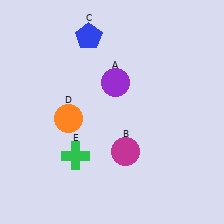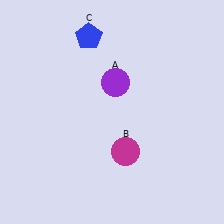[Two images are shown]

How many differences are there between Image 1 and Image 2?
There are 2 differences between the two images.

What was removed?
The orange circle (D), the green cross (E) were removed in Image 2.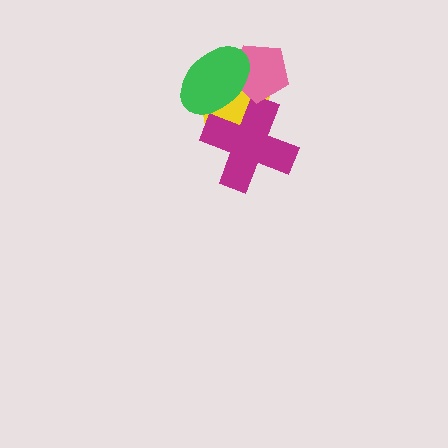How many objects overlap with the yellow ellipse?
3 objects overlap with the yellow ellipse.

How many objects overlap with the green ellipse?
3 objects overlap with the green ellipse.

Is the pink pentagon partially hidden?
Yes, it is partially covered by another shape.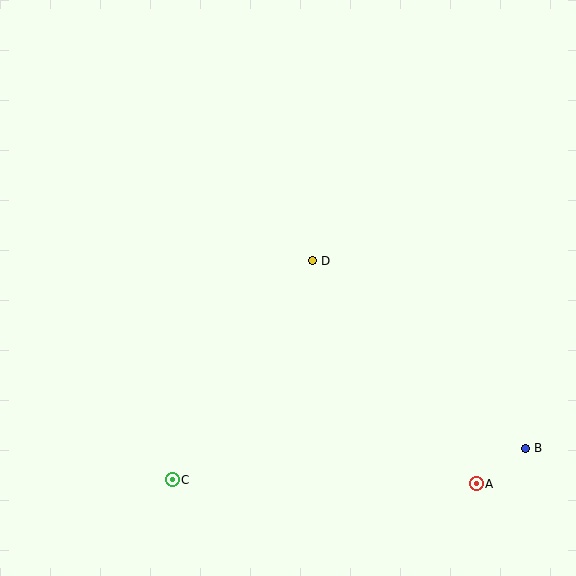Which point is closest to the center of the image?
Point D at (312, 261) is closest to the center.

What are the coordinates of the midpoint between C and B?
The midpoint between C and B is at (349, 464).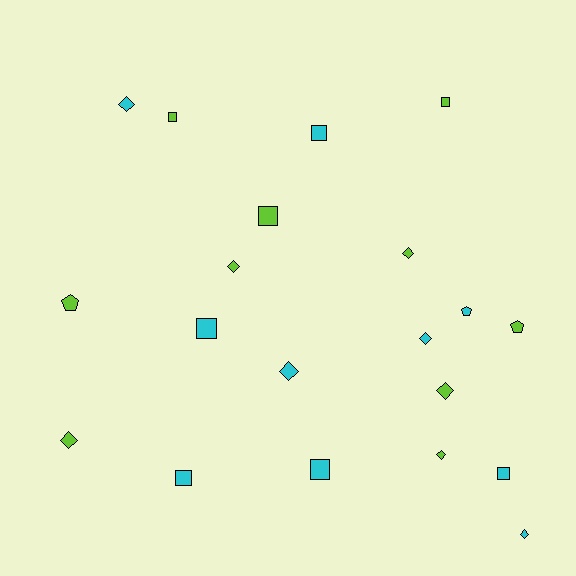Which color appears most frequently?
Cyan, with 10 objects.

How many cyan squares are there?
There are 5 cyan squares.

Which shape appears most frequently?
Diamond, with 9 objects.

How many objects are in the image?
There are 20 objects.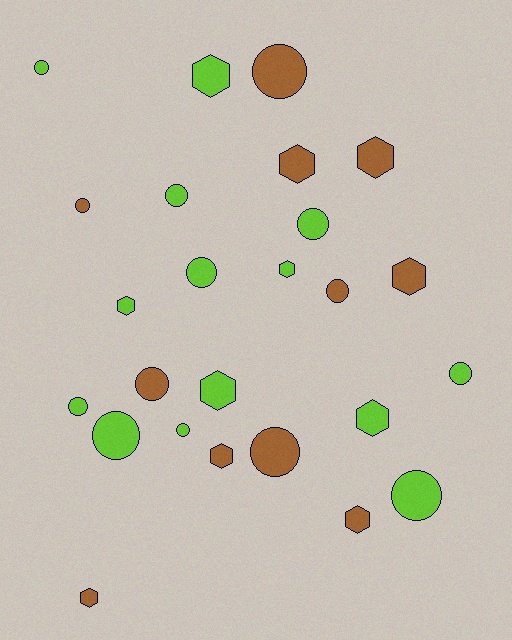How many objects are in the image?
There are 25 objects.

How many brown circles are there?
There are 5 brown circles.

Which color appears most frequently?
Lime, with 14 objects.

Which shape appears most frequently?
Circle, with 14 objects.